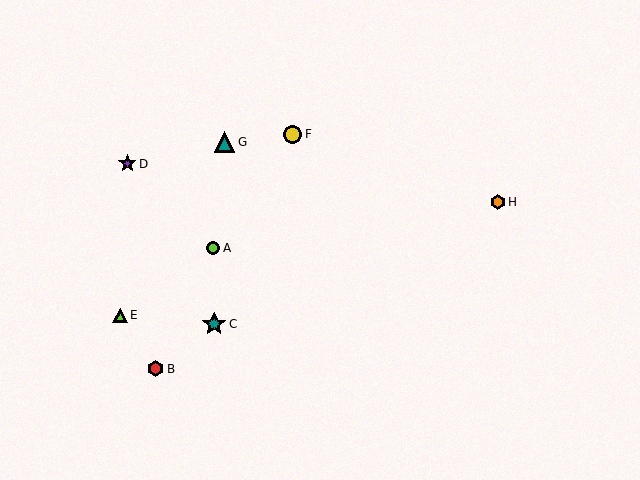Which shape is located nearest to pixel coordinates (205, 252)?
The lime circle (labeled A) at (213, 248) is nearest to that location.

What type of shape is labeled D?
Shape D is a purple star.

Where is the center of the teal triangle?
The center of the teal triangle is at (224, 142).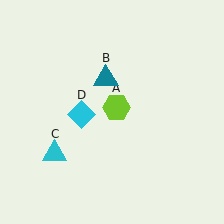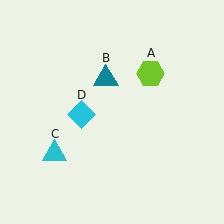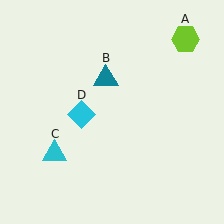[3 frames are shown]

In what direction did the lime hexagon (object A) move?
The lime hexagon (object A) moved up and to the right.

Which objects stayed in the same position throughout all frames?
Teal triangle (object B) and cyan triangle (object C) and cyan diamond (object D) remained stationary.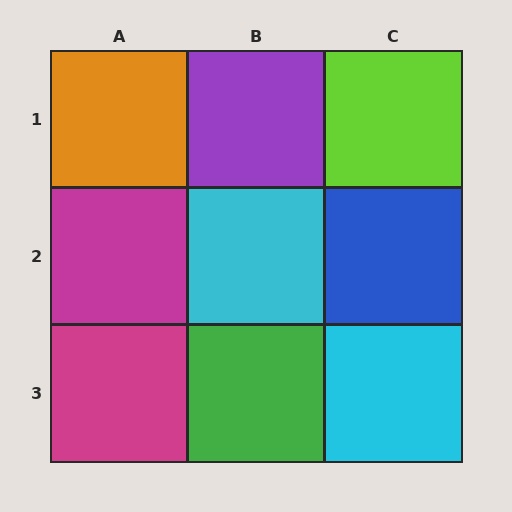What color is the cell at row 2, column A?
Magenta.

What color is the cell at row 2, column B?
Cyan.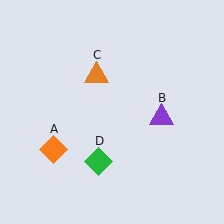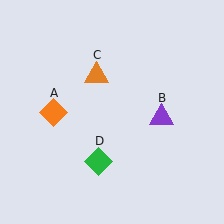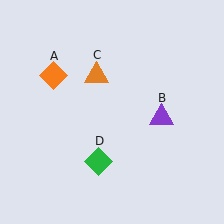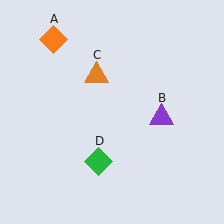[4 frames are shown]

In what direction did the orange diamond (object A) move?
The orange diamond (object A) moved up.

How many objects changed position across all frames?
1 object changed position: orange diamond (object A).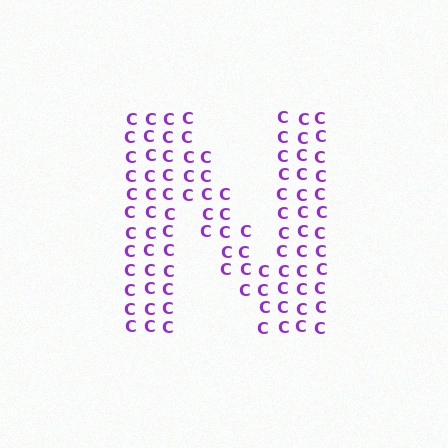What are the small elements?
The small elements are letter C's.